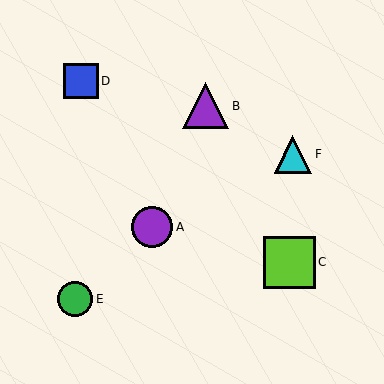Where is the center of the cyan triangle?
The center of the cyan triangle is at (293, 154).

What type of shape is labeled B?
Shape B is a purple triangle.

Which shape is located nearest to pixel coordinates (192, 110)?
The purple triangle (labeled B) at (206, 106) is nearest to that location.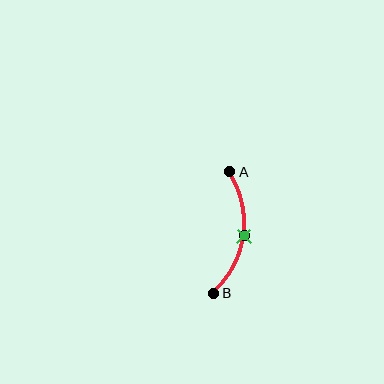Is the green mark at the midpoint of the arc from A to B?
Yes. The green mark lies on the arc at equal arc-length from both A and B — it is the arc midpoint.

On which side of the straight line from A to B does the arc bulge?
The arc bulges to the right of the straight line connecting A and B.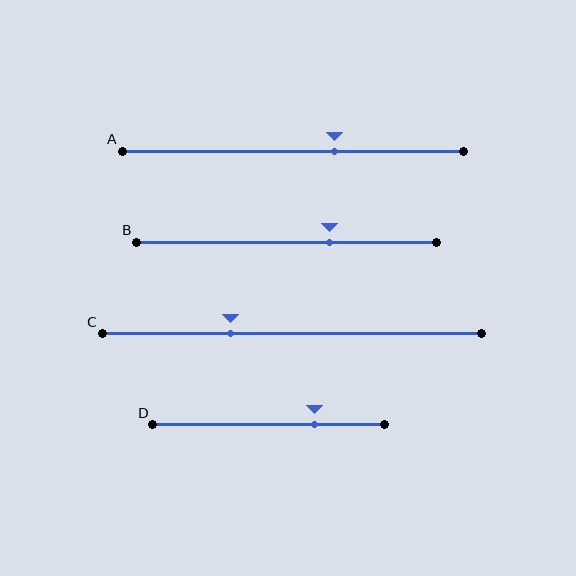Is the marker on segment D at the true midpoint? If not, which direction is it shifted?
No, the marker on segment D is shifted to the right by about 20% of the segment length.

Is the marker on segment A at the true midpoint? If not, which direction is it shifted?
No, the marker on segment A is shifted to the right by about 12% of the segment length.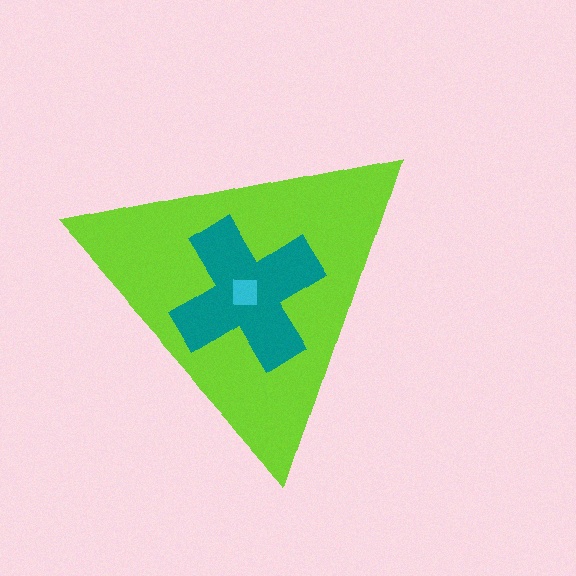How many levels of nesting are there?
3.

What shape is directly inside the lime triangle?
The teal cross.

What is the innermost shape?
The cyan square.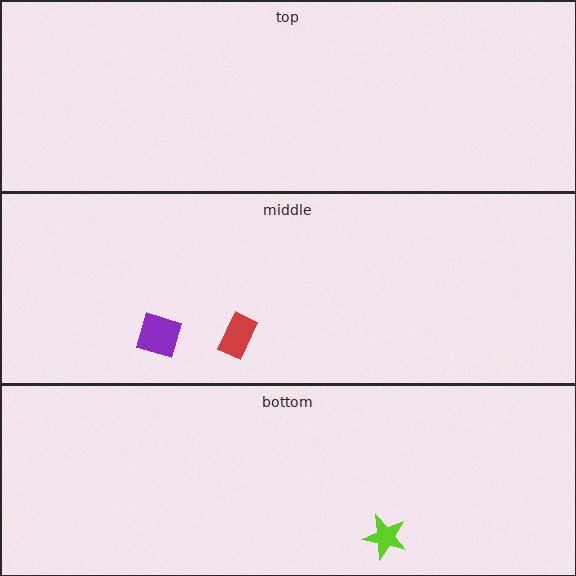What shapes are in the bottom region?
The lime star.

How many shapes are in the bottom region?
1.